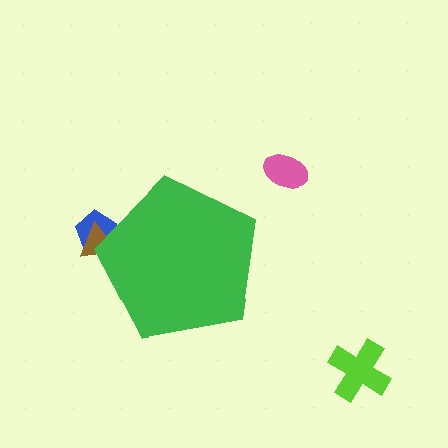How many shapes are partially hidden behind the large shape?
2 shapes are partially hidden.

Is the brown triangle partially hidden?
Yes, the brown triangle is partially hidden behind the green pentagon.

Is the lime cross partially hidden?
No, the lime cross is fully visible.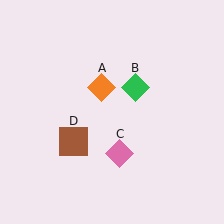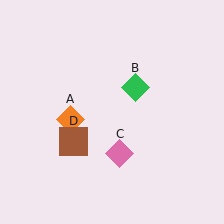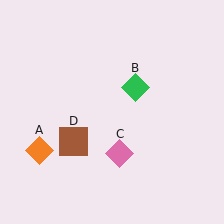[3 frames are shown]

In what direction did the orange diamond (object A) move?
The orange diamond (object A) moved down and to the left.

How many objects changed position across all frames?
1 object changed position: orange diamond (object A).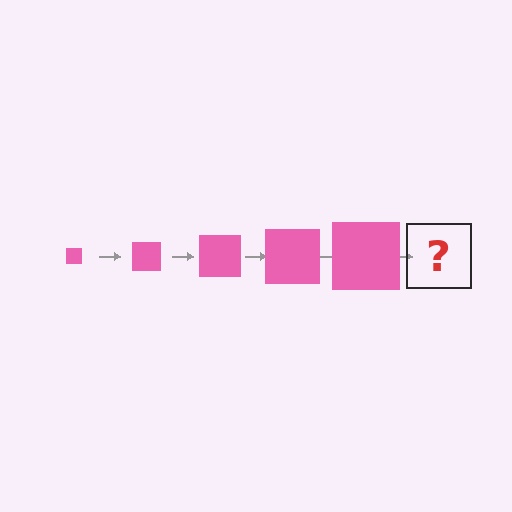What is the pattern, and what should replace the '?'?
The pattern is that the square gets progressively larger each step. The '?' should be a pink square, larger than the previous one.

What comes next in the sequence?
The next element should be a pink square, larger than the previous one.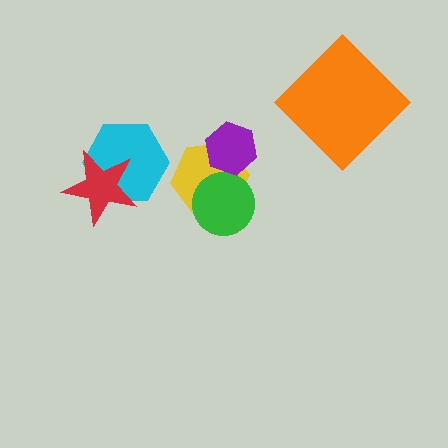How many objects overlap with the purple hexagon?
1 object overlaps with the purple hexagon.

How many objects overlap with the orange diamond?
0 objects overlap with the orange diamond.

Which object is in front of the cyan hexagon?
The red star is in front of the cyan hexagon.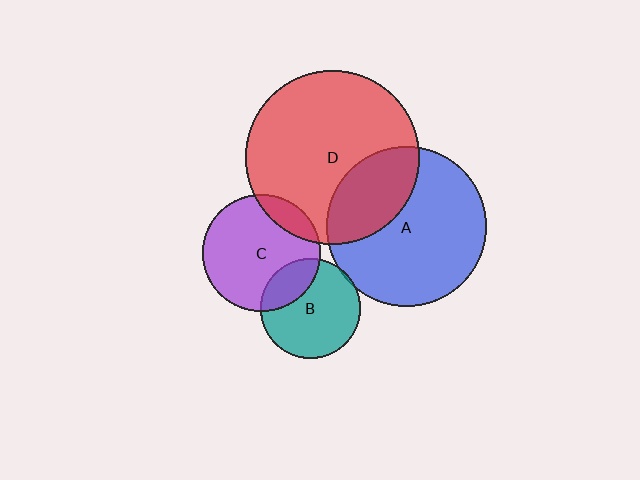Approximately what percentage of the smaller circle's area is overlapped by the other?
Approximately 5%.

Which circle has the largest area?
Circle D (red).